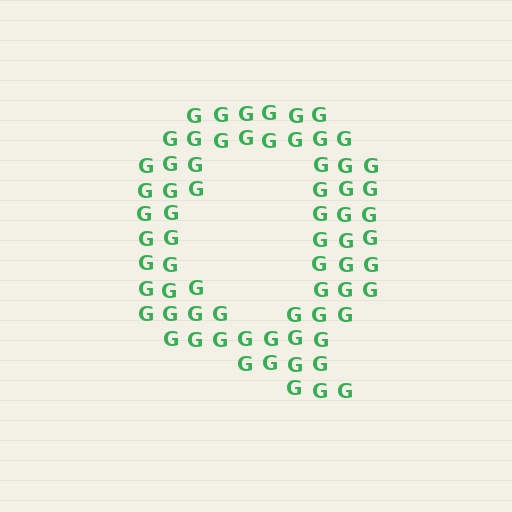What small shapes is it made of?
It is made of small letter G's.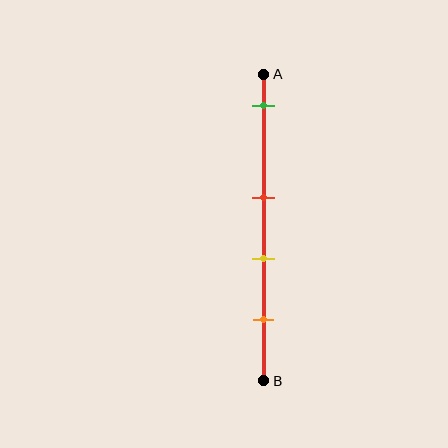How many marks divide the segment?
There are 4 marks dividing the segment.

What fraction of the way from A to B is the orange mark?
The orange mark is approximately 80% (0.8) of the way from A to B.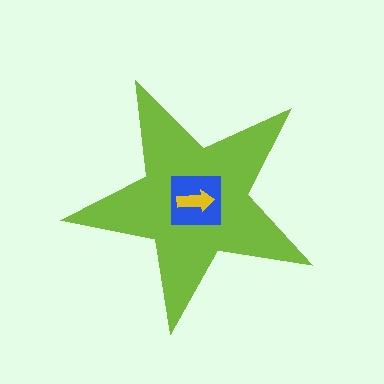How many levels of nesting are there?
3.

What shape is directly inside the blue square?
The yellow arrow.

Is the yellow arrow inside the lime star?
Yes.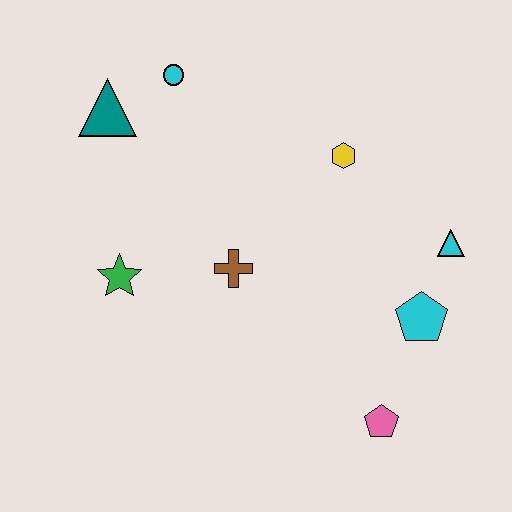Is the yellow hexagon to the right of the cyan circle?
Yes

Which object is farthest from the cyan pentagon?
The teal triangle is farthest from the cyan pentagon.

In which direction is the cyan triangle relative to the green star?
The cyan triangle is to the right of the green star.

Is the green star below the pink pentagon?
No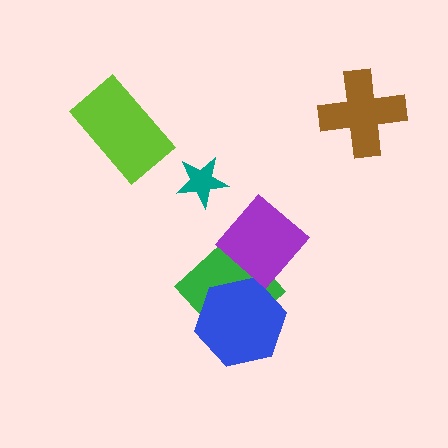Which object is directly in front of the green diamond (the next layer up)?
The blue hexagon is directly in front of the green diamond.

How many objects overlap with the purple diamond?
1 object overlaps with the purple diamond.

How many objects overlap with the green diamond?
2 objects overlap with the green diamond.